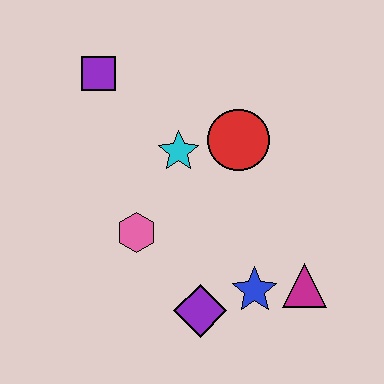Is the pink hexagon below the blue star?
No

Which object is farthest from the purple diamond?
The purple square is farthest from the purple diamond.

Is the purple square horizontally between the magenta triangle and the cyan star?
No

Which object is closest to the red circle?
The cyan star is closest to the red circle.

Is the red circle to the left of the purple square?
No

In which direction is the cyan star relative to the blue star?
The cyan star is above the blue star.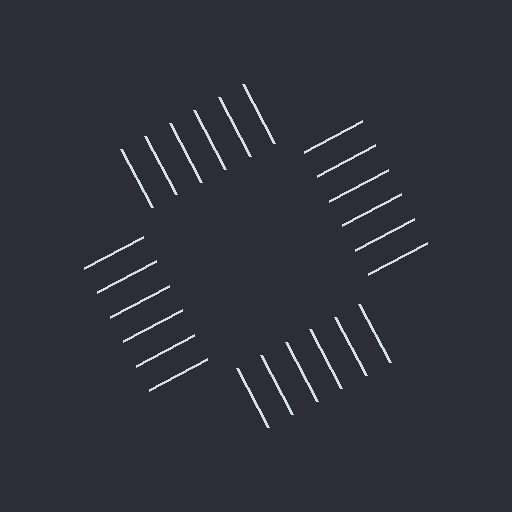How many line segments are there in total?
24 — 6 along each of the 4 edges.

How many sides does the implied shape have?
4 sides — the line-ends trace a square.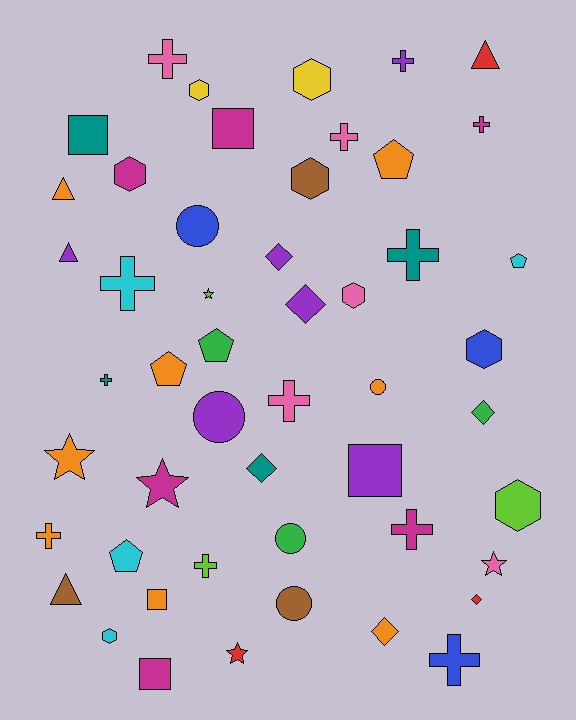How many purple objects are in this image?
There are 6 purple objects.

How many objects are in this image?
There are 50 objects.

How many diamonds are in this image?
There are 6 diamonds.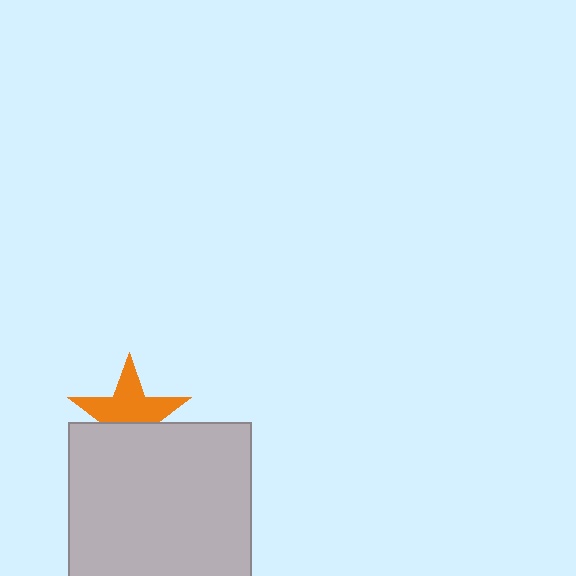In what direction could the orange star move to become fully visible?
The orange star could move up. That would shift it out from behind the light gray square entirely.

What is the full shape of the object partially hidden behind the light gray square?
The partially hidden object is an orange star.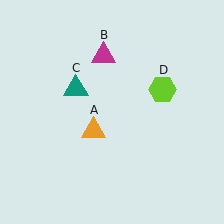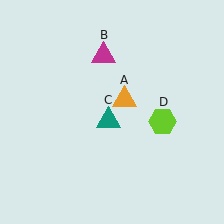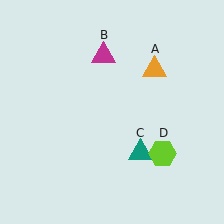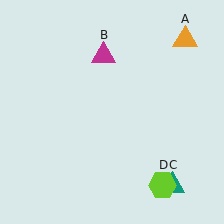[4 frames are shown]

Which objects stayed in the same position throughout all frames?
Magenta triangle (object B) remained stationary.